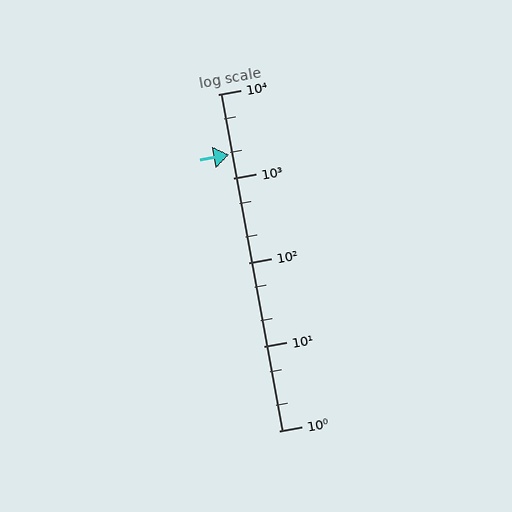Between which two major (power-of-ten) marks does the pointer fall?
The pointer is between 1000 and 10000.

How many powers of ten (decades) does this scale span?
The scale spans 4 decades, from 1 to 10000.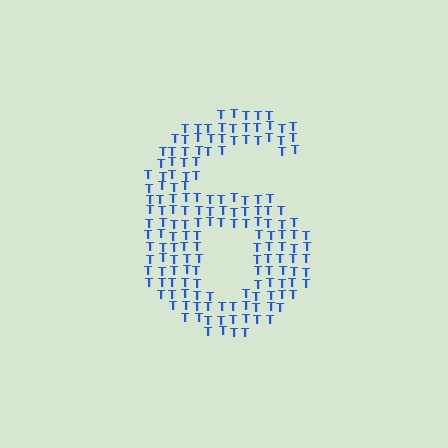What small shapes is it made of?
It is made of small letter T's.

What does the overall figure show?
The overall figure shows the digit 6.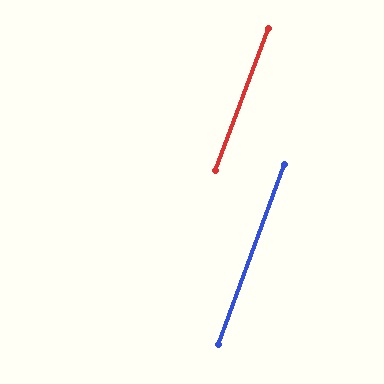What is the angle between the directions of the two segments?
Approximately 0 degrees.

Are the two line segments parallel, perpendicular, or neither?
Parallel — their directions differ by only 0.3°.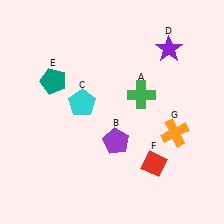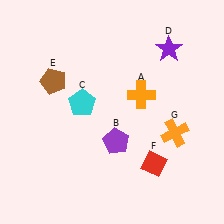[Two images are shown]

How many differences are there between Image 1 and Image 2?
There are 2 differences between the two images.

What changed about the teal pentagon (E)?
In Image 1, E is teal. In Image 2, it changed to brown.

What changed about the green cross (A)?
In Image 1, A is green. In Image 2, it changed to orange.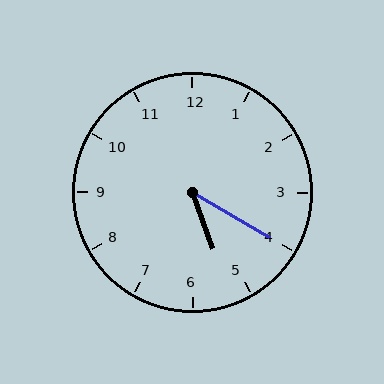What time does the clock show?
5:20.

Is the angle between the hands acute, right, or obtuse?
It is acute.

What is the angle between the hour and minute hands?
Approximately 40 degrees.